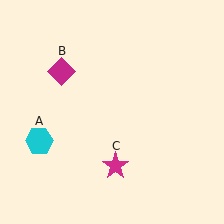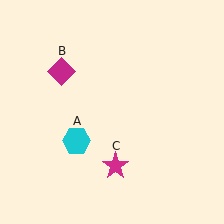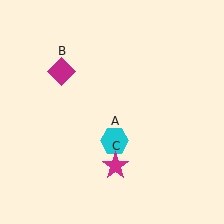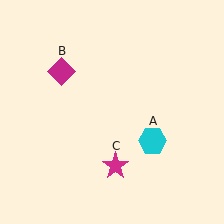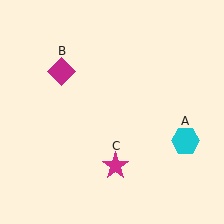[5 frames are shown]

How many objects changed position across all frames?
1 object changed position: cyan hexagon (object A).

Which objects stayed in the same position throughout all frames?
Magenta diamond (object B) and magenta star (object C) remained stationary.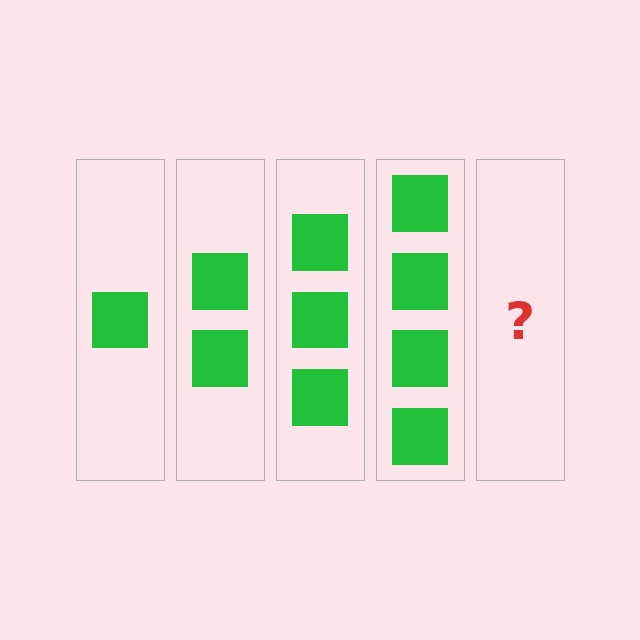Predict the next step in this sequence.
The next step is 5 squares.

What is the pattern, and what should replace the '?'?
The pattern is that each step adds one more square. The '?' should be 5 squares.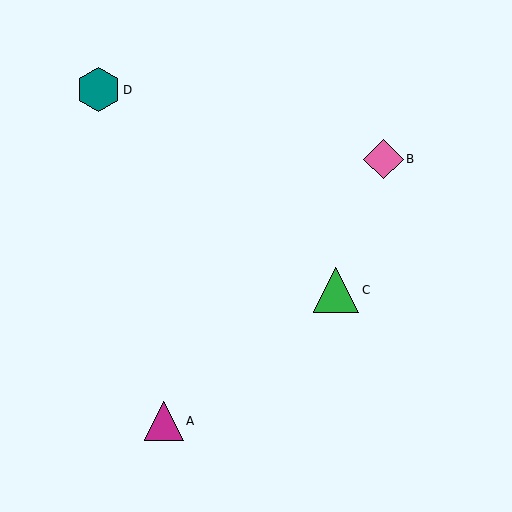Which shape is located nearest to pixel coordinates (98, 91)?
The teal hexagon (labeled D) at (98, 90) is nearest to that location.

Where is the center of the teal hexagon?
The center of the teal hexagon is at (98, 90).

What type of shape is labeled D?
Shape D is a teal hexagon.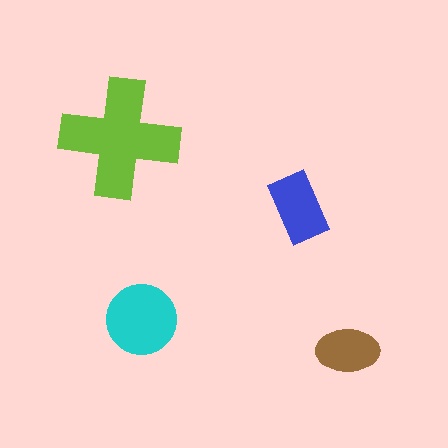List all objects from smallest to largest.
The brown ellipse, the blue rectangle, the cyan circle, the lime cross.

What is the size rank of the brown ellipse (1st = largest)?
4th.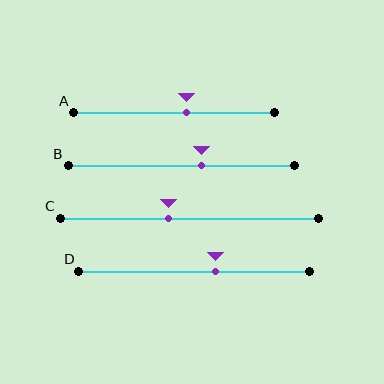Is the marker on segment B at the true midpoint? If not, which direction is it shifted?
No, the marker on segment B is shifted to the right by about 9% of the segment length.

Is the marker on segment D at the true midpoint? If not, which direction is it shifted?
No, the marker on segment D is shifted to the right by about 9% of the segment length.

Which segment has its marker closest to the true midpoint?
Segment A has its marker closest to the true midpoint.